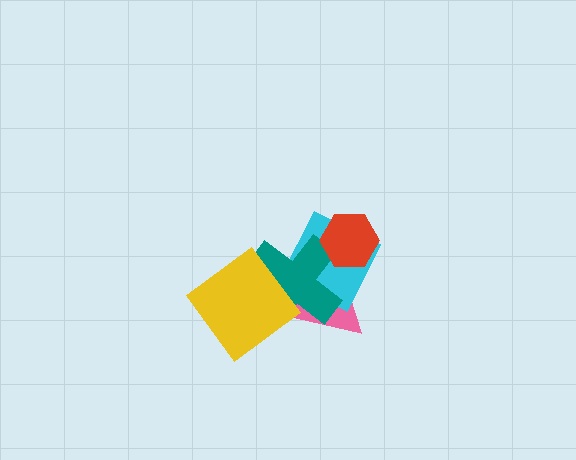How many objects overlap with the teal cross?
4 objects overlap with the teal cross.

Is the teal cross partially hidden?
Yes, it is partially covered by another shape.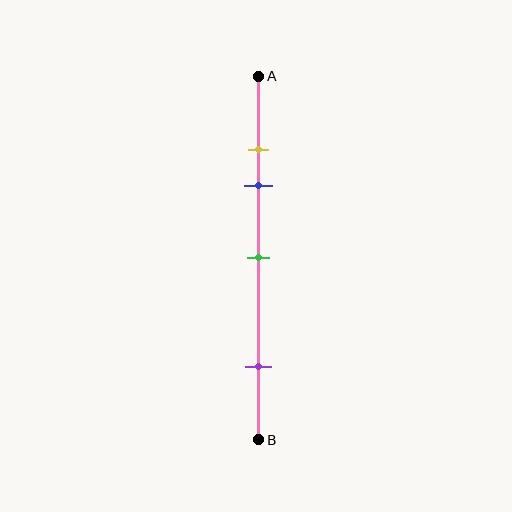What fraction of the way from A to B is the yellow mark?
The yellow mark is approximately 20% (0.2) of the way from A to B.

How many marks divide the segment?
There are 4 marks dividing the segment.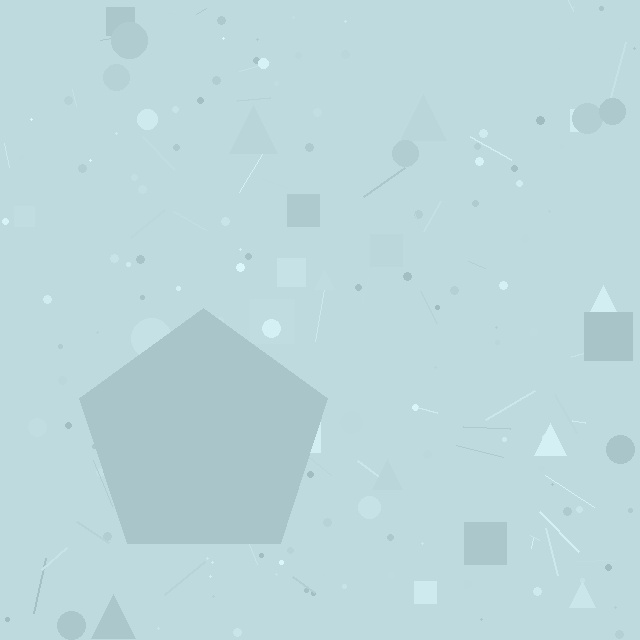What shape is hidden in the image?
A pentagon is hidden in the image.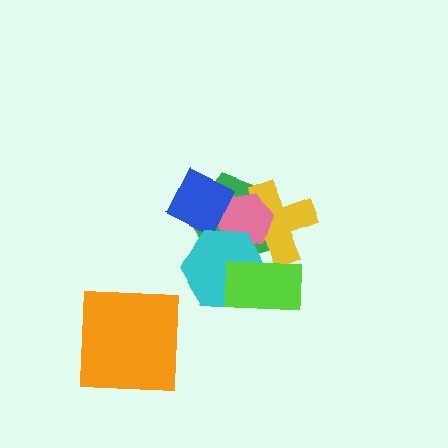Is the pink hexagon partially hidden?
Yes, it is partially covered by another shape.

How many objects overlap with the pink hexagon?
4 objects overlap with the pink hexagon.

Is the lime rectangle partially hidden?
No, no other shape covers it.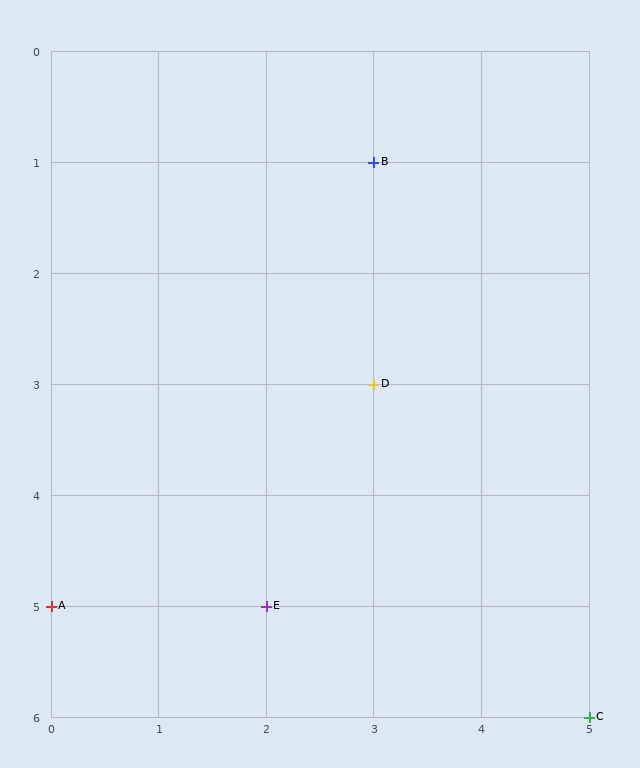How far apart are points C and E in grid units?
Points C and E are 3 columns and 1 row apart (about 3.2 grid units diagonally).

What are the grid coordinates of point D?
Point D is at grid coordinates (3, 3).